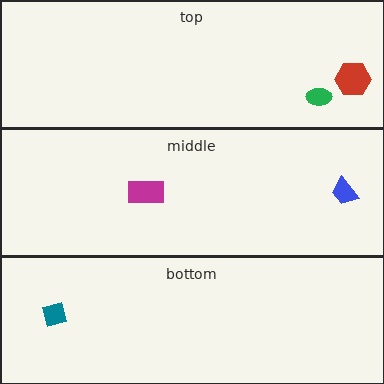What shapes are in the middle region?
The magenta rectangle, the blue trapezoid.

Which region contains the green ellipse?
The top region.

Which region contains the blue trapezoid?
The middle region.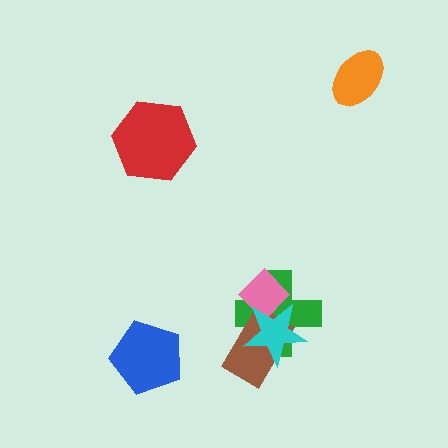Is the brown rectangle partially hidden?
Yes, it is partially covered by another shape.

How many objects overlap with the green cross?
3 objects overlap with the green cross.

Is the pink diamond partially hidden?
Yes, it is partially covered by another shape.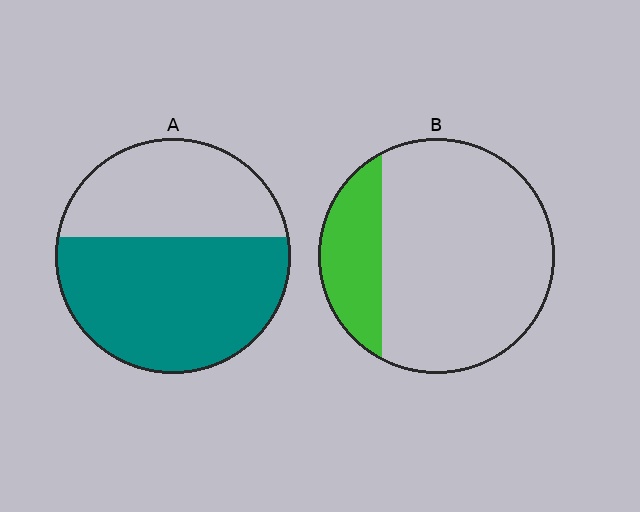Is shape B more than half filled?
No.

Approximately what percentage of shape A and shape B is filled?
A is approximately 60% and B is approximately 20%.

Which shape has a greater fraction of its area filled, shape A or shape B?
Shape A.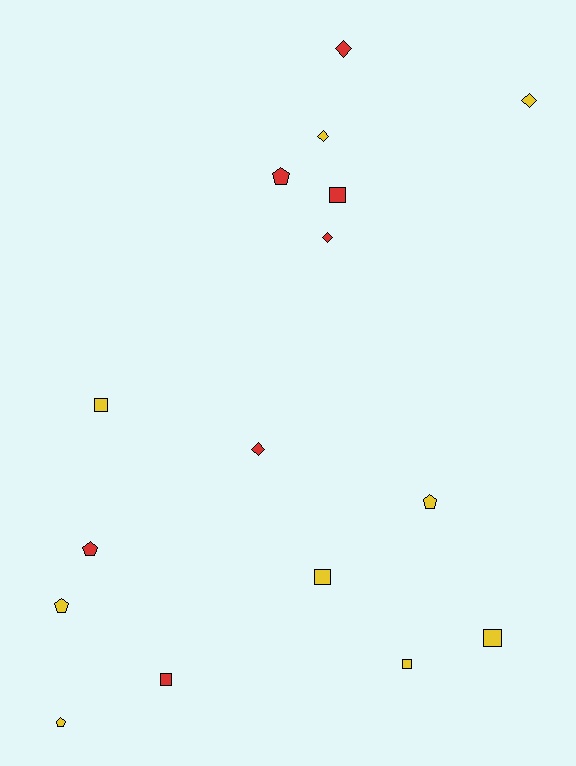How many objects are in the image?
There are 16 objects.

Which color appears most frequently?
Yellow, with 9 objects.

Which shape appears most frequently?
Square, with 6 objects.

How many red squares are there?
There are 2 red squares.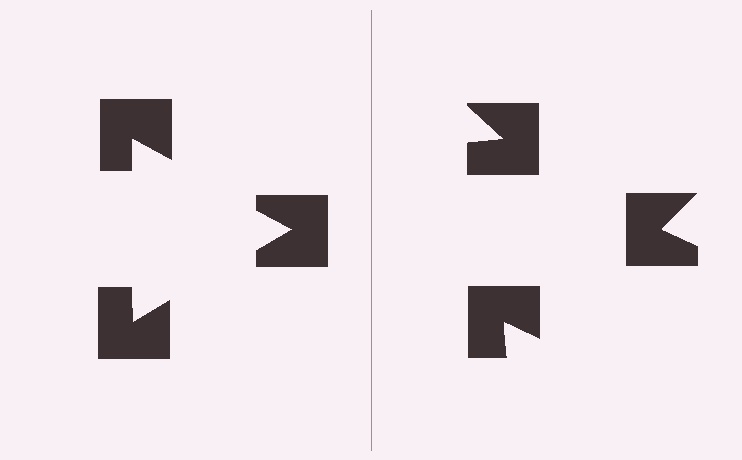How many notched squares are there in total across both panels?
6 — 3 on each side.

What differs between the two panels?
The notched squares are positioned identically on both sides; only the wedge orientations differ. On the left they align to a triangle; on the right they are misaligned.